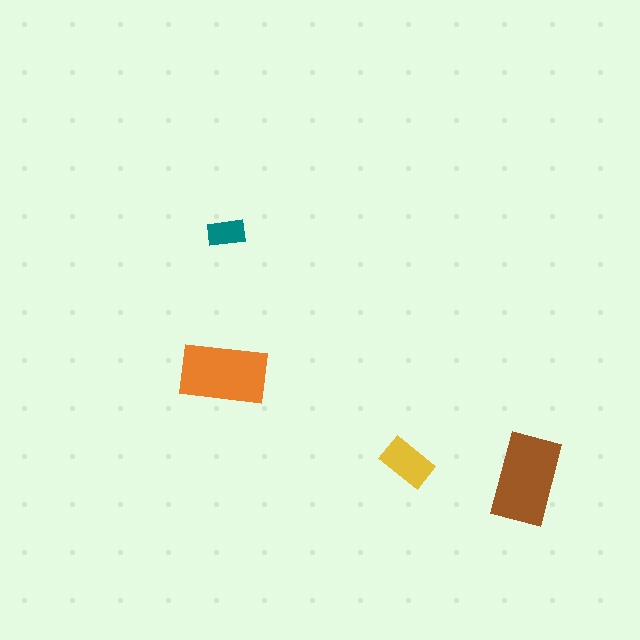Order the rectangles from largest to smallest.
the brown one, the orange one, the yellow one, the teal one.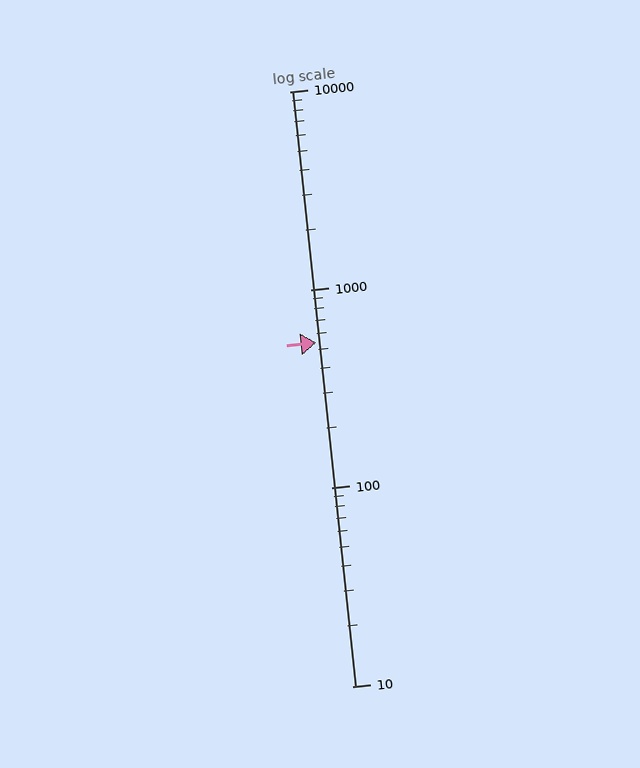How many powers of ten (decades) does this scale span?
The scale spans 3 decades, from 10 to 10000.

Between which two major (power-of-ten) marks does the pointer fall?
The pointer is between 100 and 1000.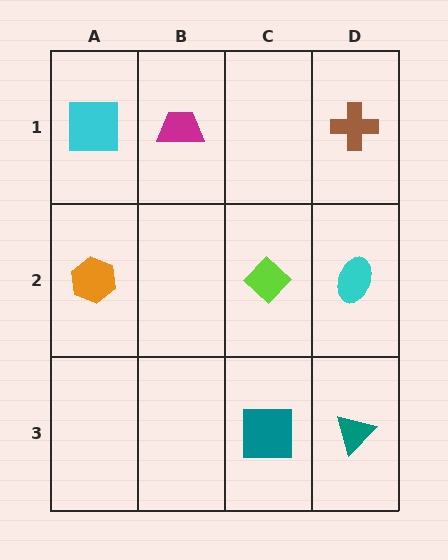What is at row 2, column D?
A cyan ellipse.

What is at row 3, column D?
A teal triangle.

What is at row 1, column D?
A brown cross.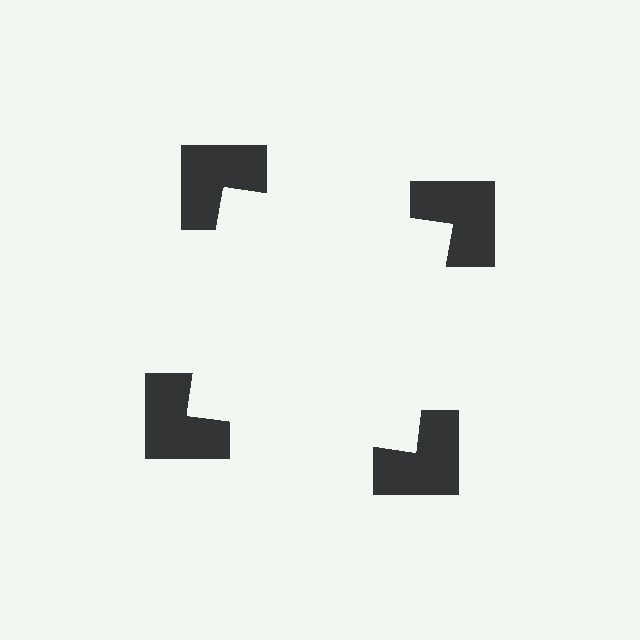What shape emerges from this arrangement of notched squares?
An illusory square — its edges are inferred from the aligned wedge cuts in the notched squares, not physically drawn.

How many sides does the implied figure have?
4 sides.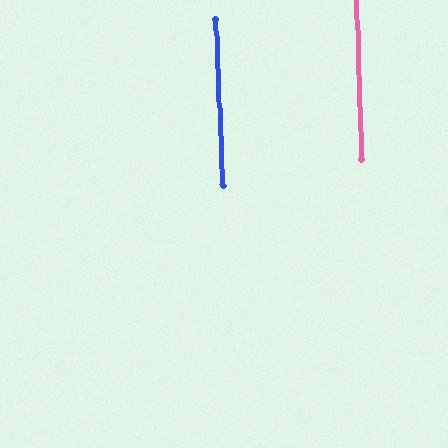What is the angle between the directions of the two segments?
Approximately 1 degree.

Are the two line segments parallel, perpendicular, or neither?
Parallel — their directions differ by only 0.6°.